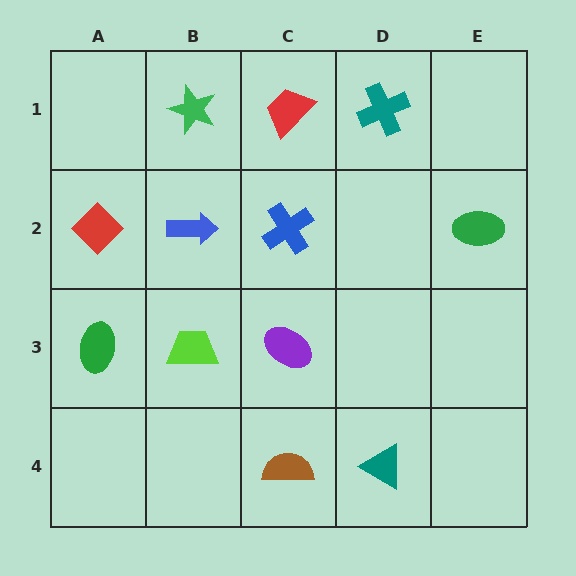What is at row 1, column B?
A green star.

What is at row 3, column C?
A purple ellipse.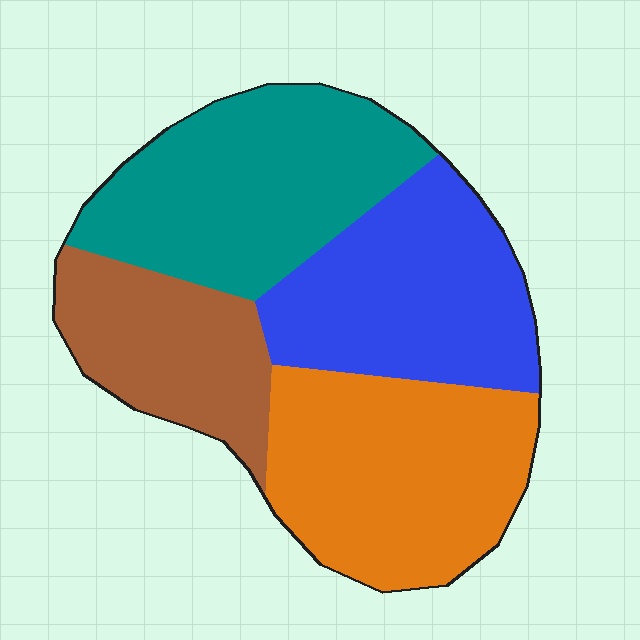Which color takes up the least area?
Brown, at roughly 20%.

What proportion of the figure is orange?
Orange covers roughly 30% of the figure.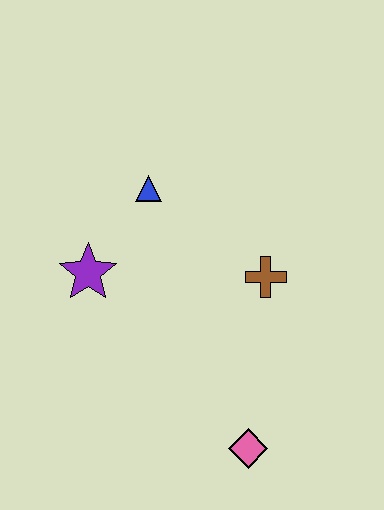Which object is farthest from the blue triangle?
The pink diamond is farthest from the blue triangle.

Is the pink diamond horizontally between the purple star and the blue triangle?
No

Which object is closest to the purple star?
The blue triangle is closest to the purple star.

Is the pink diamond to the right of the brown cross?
No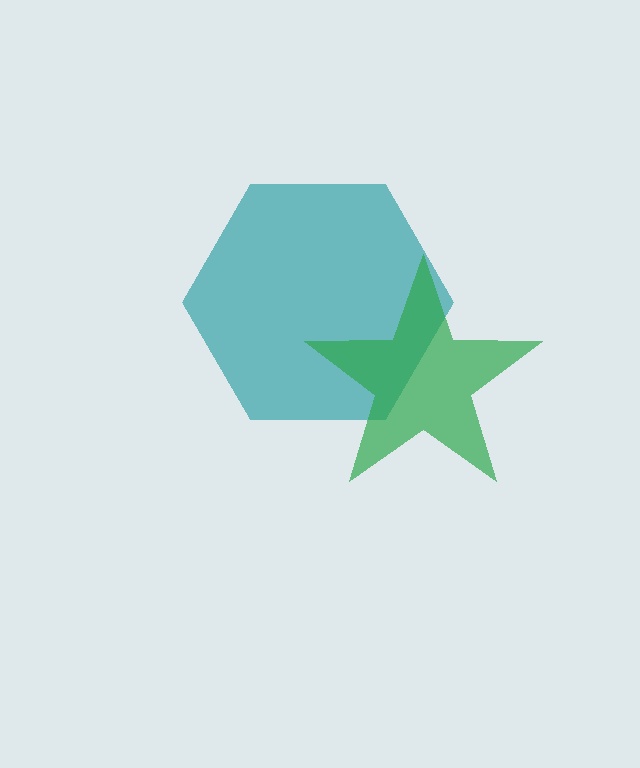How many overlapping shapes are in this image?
There are 2 overlapping shapes in the image.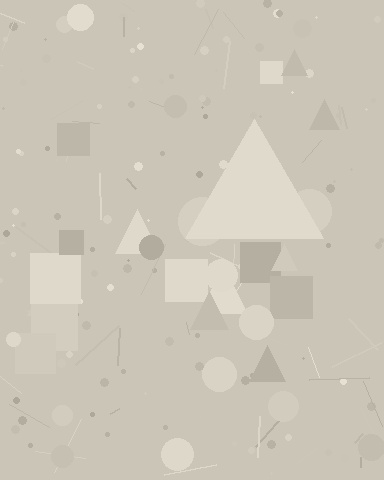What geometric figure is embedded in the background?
A triangle is embedded in the background.